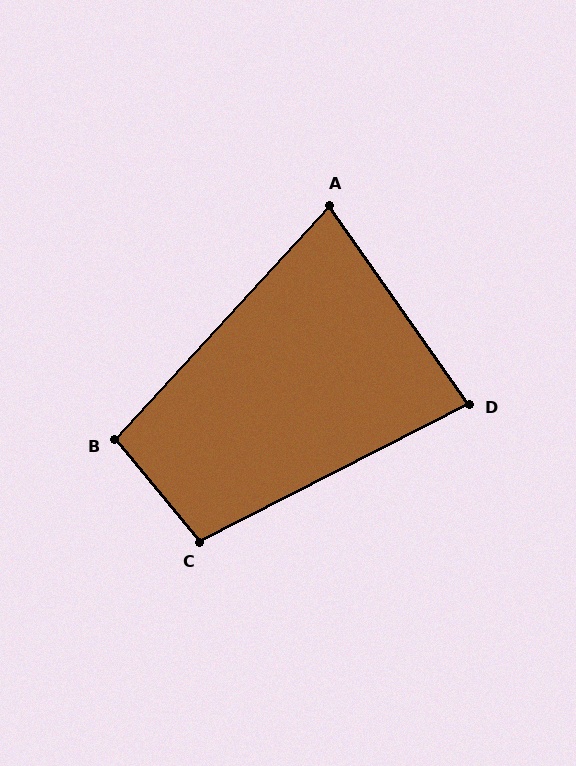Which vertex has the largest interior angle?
C, at approximately 103 degrees.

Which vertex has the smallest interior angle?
A, at approximately 77 degrees.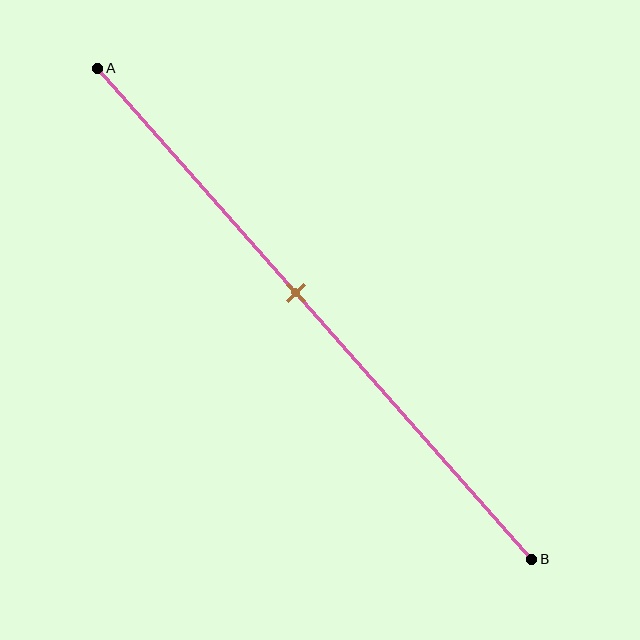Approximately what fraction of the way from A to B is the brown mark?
The brown mark is approximately 45% of the way from A to B.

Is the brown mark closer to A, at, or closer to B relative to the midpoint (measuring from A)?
The brown mark is closer to point A than the midpoint of segment AB.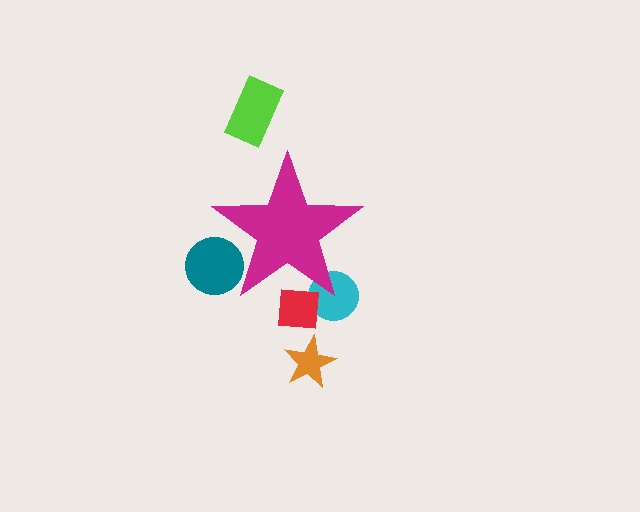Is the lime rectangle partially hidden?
No, the lime rectangle is fully visible.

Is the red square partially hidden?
Yes, the red square is partially hidden behind the magenta star.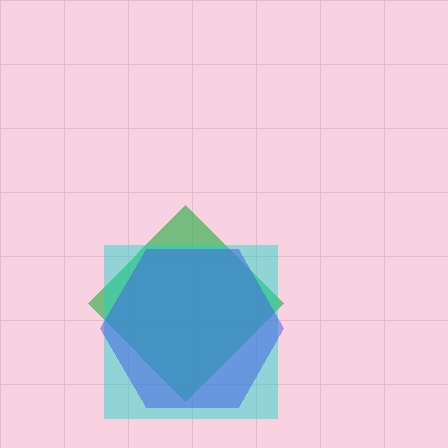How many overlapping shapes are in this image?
There are 3 overlapping shapes in the image.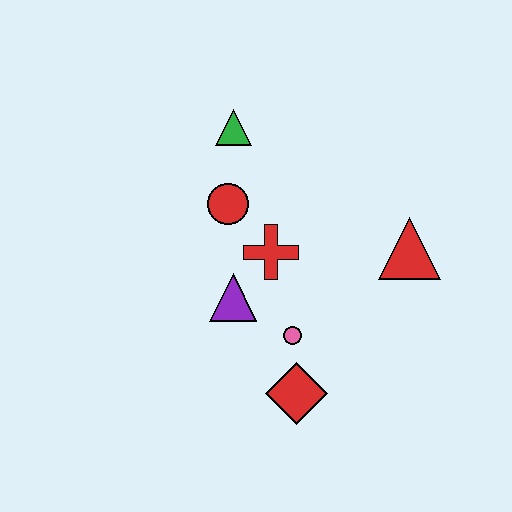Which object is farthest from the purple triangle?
The red triangle is farthest from the purple triangle.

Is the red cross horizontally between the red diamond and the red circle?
Yes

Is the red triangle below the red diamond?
No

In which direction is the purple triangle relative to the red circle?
The purple triangle is below the red circle.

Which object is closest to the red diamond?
The pink circle is closest to the red diamond.